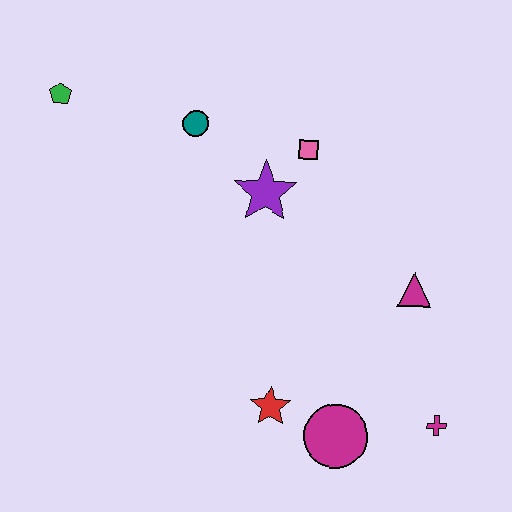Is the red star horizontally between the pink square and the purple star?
Yes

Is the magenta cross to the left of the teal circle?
No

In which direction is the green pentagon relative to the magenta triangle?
The green pentagon is to the left of the magenta triangle.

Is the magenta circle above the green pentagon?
No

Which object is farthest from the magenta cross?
The green pentagon is farthest from the magenta cross.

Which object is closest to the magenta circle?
The red star is closest to the magenta circle.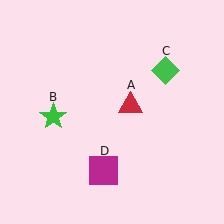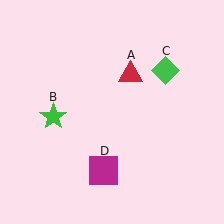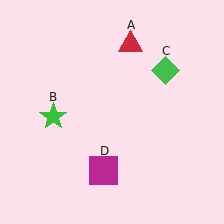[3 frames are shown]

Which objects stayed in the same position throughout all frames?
Green star (object B) and green diamond (object C) and magenta square (object D) remained stationary.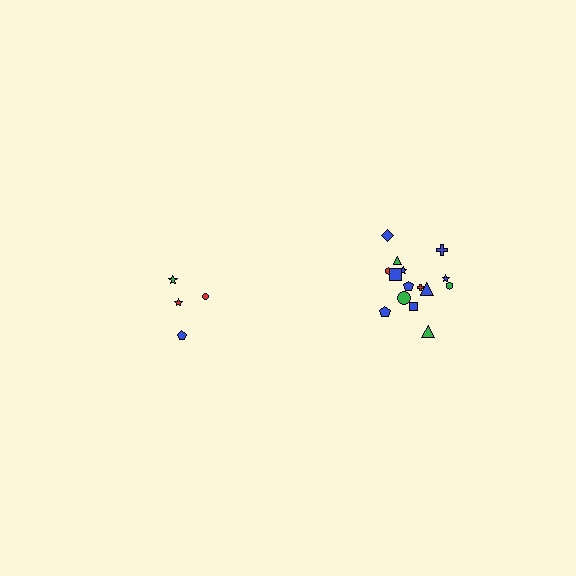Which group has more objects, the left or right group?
The right group.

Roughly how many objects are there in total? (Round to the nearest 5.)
Roughly 20 objects in total.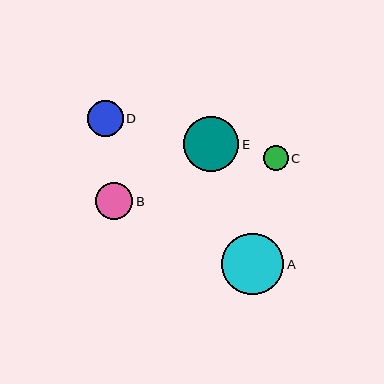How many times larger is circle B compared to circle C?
Circle B is approximately 1.5 times the size of circle C.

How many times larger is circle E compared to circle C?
Circle E is approximately 2.2 times the size of circle C.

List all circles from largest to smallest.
From largest to smallest: A, E, B, D, C.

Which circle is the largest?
Circle A is the largest with a size of approximately 62 pixels.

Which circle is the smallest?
Circle C is the smallest with a size of approximately 25 pixels.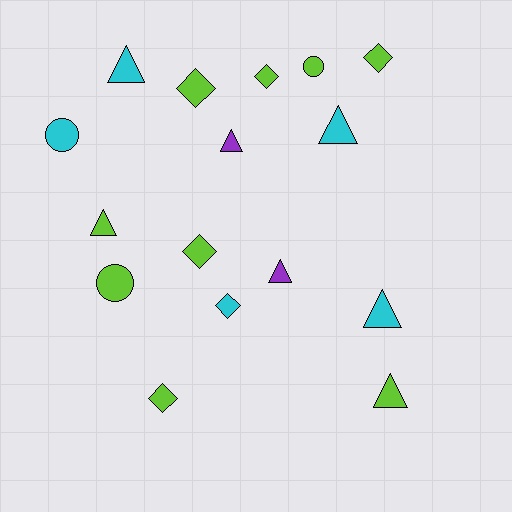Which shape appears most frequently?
Triangle, with 7 objects.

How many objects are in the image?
There are 16 objects.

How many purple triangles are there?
There are 2 purple triangles.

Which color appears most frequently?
Lime, with 9 objects.